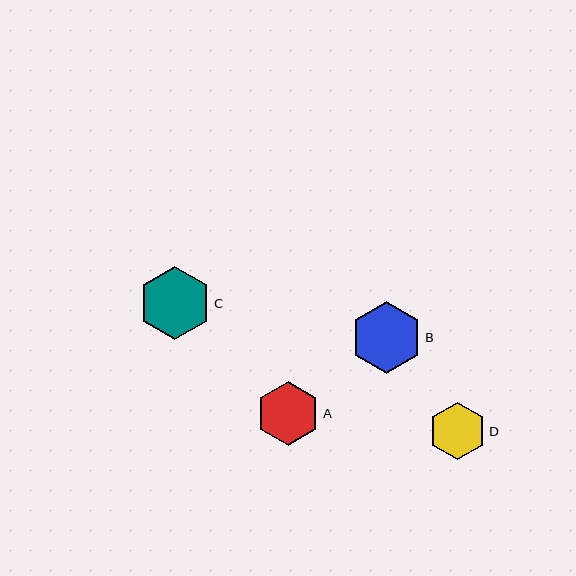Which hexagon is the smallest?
Hexagon D is the smallest with a size of approximately 58 pixels.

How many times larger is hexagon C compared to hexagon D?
Hexagon C is approximately 1.3 times the size of hexagon D.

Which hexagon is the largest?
Hexagon C is the largest with a size of approximately 73 pixels.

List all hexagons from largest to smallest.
From largest to smallest: C, B, A, D.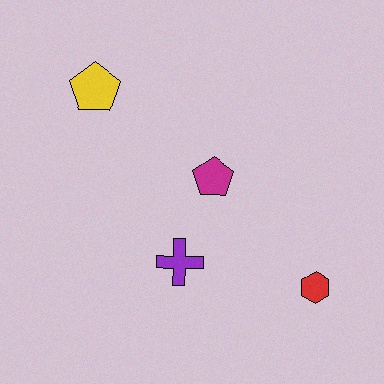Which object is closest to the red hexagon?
The purple cross is closest to the red hexagon.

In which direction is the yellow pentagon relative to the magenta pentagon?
The yellow pentagon is to the left of the magenta pentagon.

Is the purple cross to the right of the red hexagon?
No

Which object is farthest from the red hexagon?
The yellow pentagon is farthest from the red hexagon.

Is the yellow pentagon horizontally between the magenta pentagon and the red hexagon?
No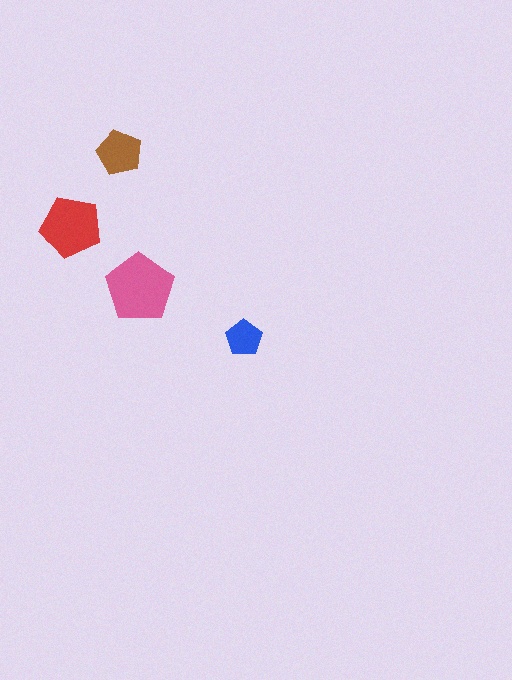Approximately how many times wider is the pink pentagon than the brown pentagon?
About 1.5 times wider.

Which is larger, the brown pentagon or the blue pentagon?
The brown one.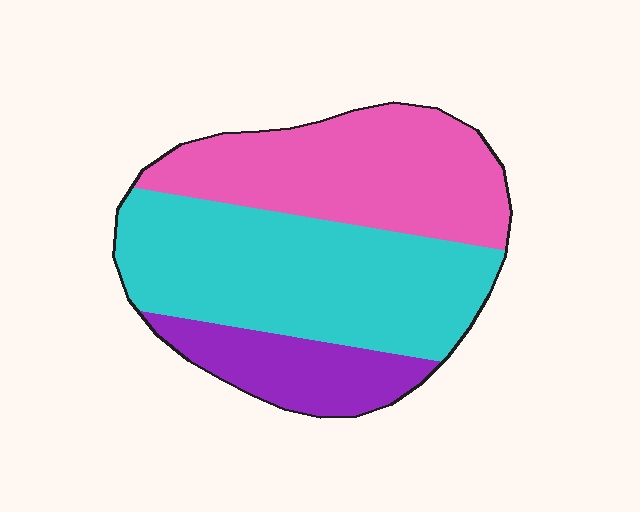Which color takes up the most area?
Cyan, at roughly 45%.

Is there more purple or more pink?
Pink.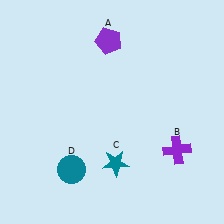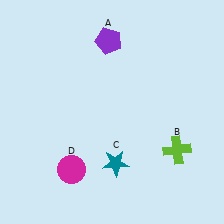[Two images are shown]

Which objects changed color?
B changed from purple to lime. D changed from teal to magenta.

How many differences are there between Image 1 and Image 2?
There are 2 differences between the two images.